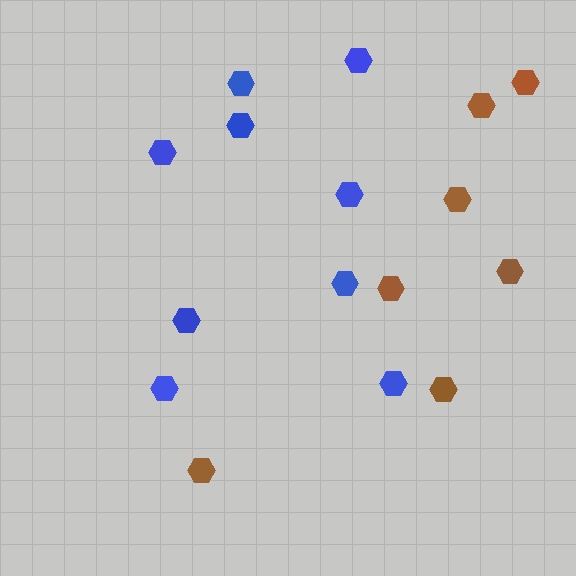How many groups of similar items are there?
There are 2 groups: one group of brown hexagons (7) and one group of blue hexagons (9).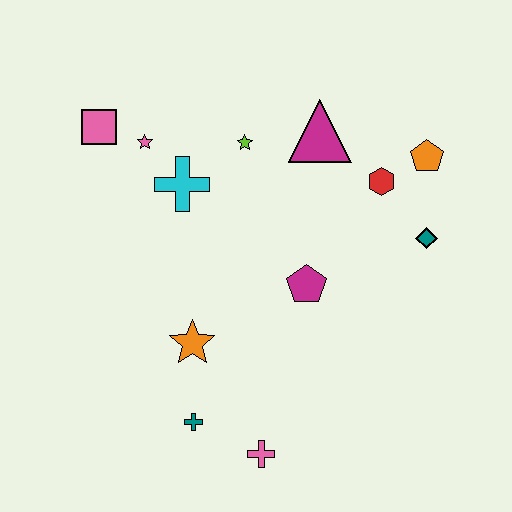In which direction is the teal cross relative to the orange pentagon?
The teal cross is below the orange pentagon.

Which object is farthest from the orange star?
The orange pentagon is farthest from the orange star.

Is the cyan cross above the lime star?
No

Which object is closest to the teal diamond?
The red hexagon is closest to the teal diamond.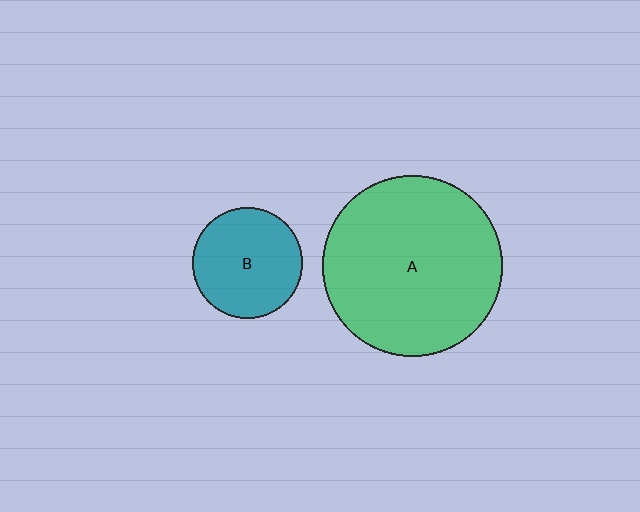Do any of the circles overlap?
No, none of the circles overlap.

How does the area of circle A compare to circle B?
Approximately 2.7 times.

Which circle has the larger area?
Circle A (green).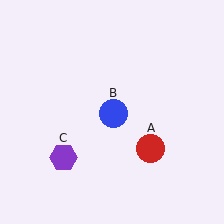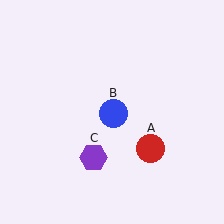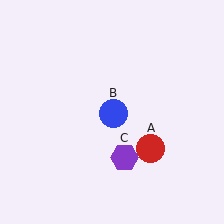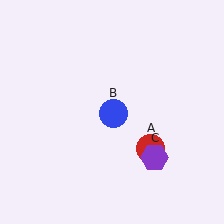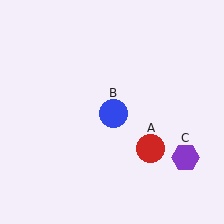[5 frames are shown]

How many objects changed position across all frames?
1 object changed position: purple hexagon (object C).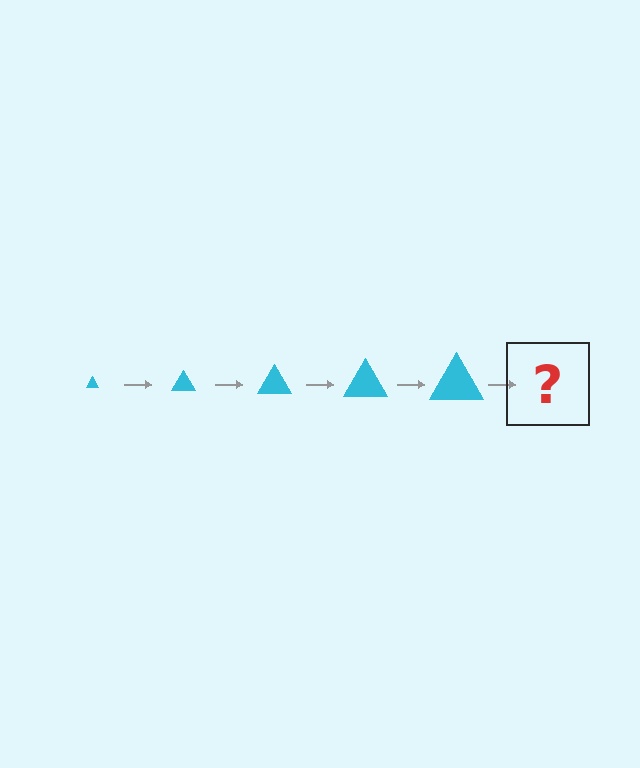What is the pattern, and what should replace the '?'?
The pattern is that the triangle gets progressively larger each step. The '?' should be a cyan triangle, larger than the previous one.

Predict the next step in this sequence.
The next step is a cyan triangle, larger than the previous one.